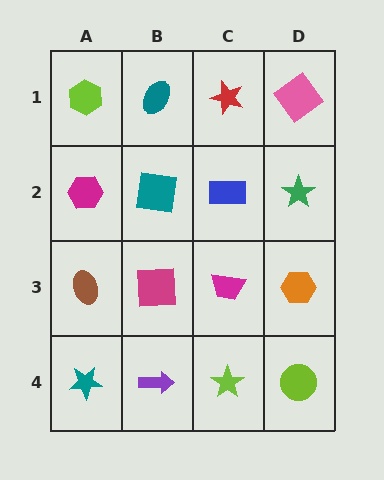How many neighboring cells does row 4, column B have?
3.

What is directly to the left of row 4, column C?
A purple arrow.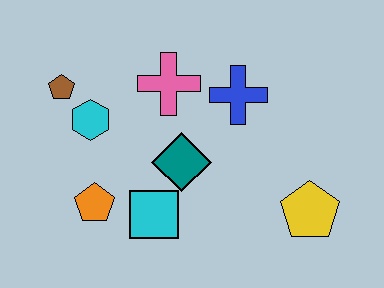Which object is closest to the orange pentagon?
The cyan square is closest to the orange pentagon.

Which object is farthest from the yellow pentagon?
The brown pentagon is farthest from the yellow pentagon.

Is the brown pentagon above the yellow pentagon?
Yes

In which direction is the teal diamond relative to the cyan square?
The teal diamond is above the cyan square.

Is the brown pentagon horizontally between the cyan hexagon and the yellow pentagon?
No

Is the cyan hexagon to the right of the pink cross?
No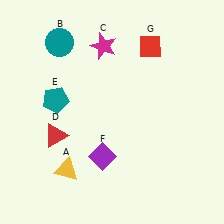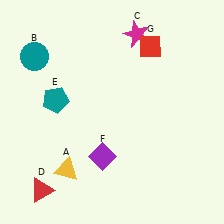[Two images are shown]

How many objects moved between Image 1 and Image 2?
3 objects moved between the two images.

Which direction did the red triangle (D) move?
The red triangle (D) moved down.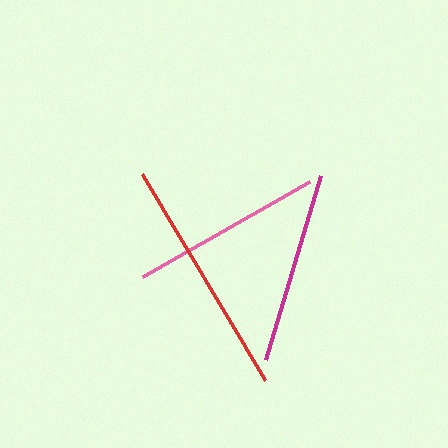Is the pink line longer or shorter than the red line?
The red line is longer than the pink line.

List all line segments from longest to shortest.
From longest to shortest: red, magenta, pink.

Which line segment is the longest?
The red line is the longest at approximately 240 pixels.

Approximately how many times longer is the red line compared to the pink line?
The red line is approximately 1.2 times the length of the pink line.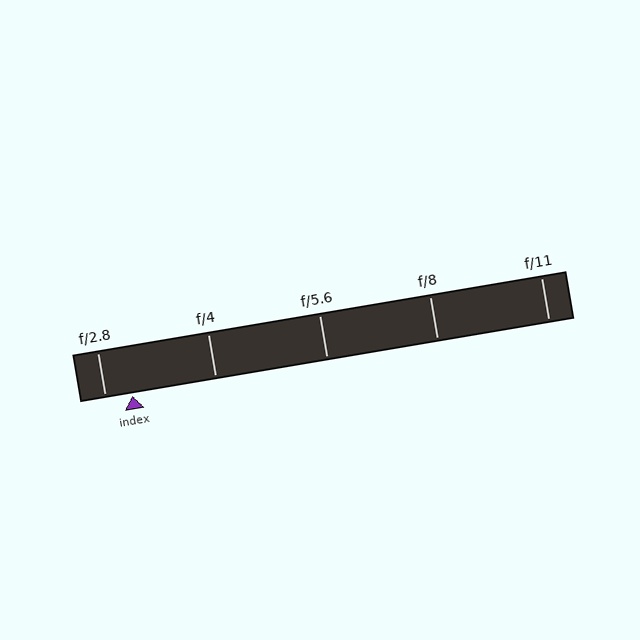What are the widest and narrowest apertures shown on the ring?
The widest aperture shown is f/2.8 and the narrowest is f/11.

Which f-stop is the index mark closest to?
The index mark is closest to f/2.8.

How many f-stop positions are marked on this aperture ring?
There are 5 f-stop positions marked.